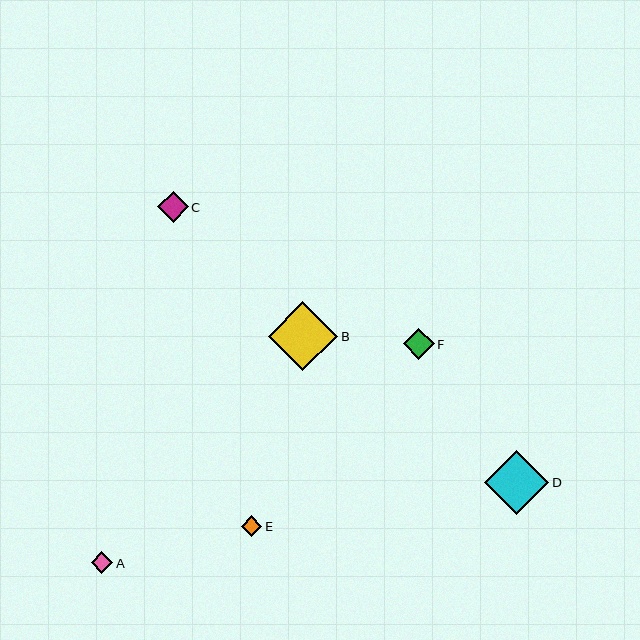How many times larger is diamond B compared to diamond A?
Diamond B is approximately 3.2 times the size of diamond A.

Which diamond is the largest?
Diamond B is the largest with a size of approximately 69 pixels.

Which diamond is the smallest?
Diamond E is the smallest with a size of approximately 21 pixels.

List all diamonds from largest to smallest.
From largest to smallest: B, D, F, C, A, E.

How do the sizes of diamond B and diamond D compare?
Diamond B and diamond D are approximately the same size.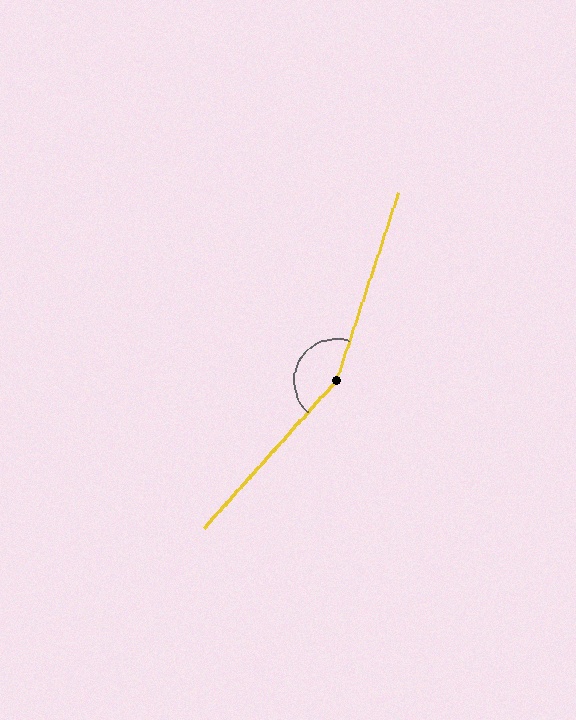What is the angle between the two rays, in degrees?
Approximately 156 degrees.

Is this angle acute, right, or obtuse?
It is obtuse.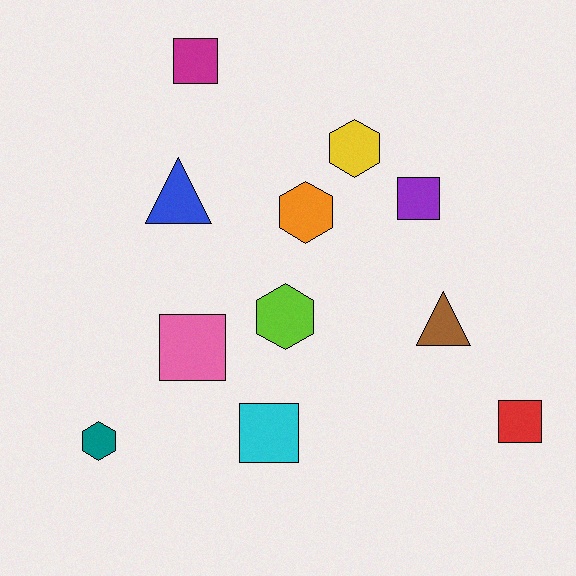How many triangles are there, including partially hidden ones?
There are 2 triangles.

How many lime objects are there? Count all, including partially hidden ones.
There is 1 lime object.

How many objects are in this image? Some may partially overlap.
There are 11 objects.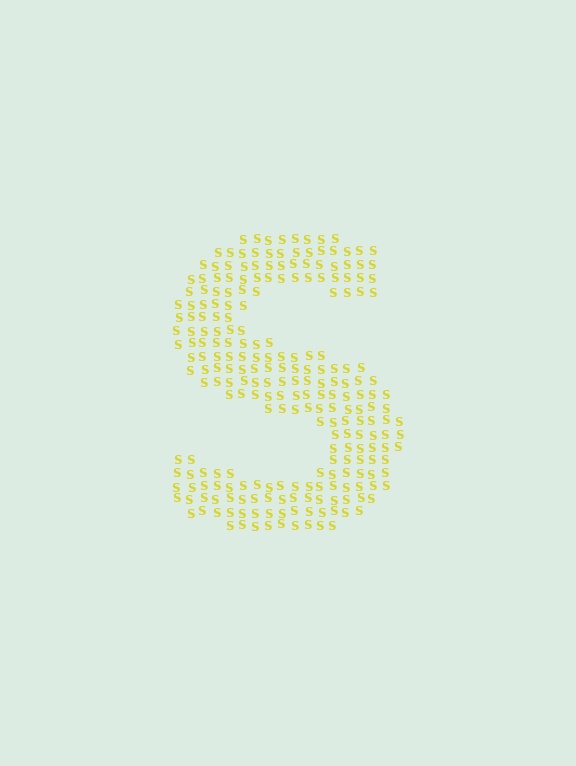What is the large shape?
The large shape is the letter S.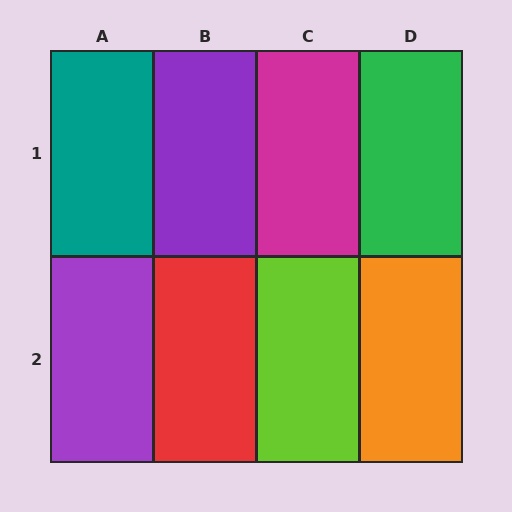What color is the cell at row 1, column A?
Teal.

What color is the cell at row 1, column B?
Purple.